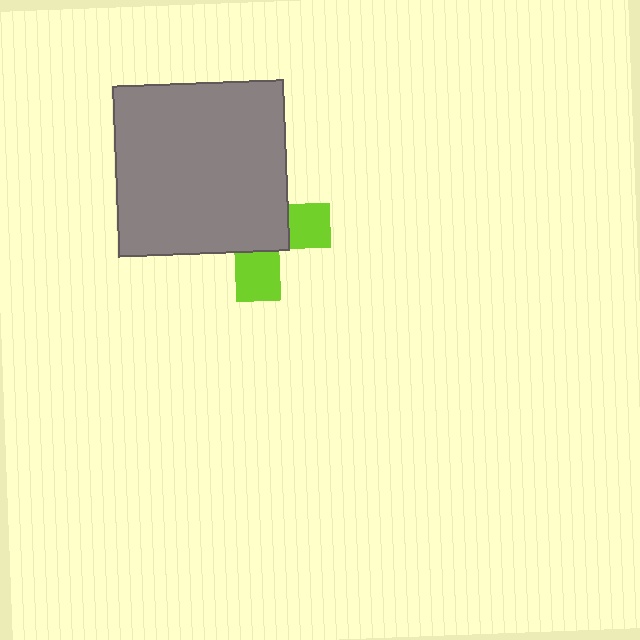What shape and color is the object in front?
The object in front is a gray square.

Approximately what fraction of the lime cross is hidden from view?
Roughly 64% of the lime cross is hidden behind the gray square.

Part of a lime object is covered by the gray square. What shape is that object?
It is a cross.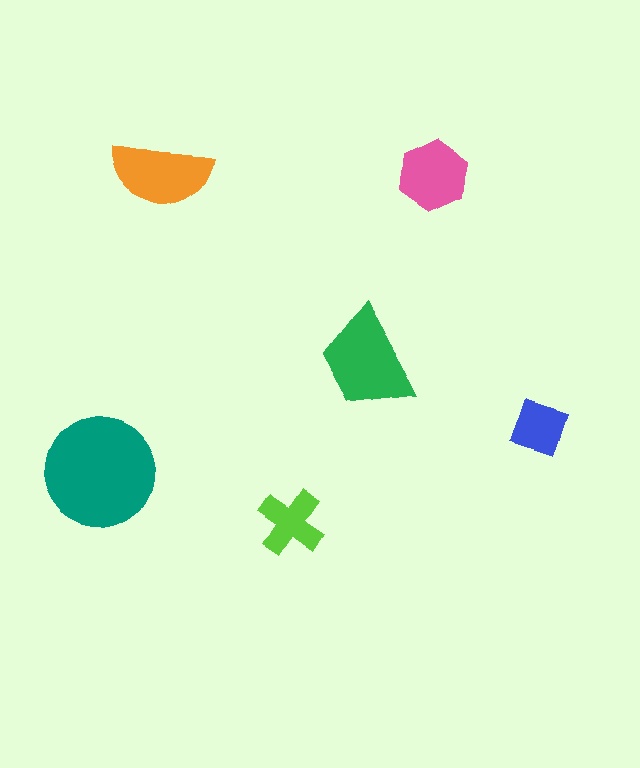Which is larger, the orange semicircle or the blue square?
The orange semicircle.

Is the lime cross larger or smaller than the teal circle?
Smaller.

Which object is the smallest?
The blue square.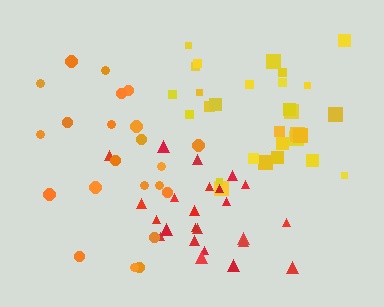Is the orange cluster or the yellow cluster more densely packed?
Yellow.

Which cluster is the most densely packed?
Red.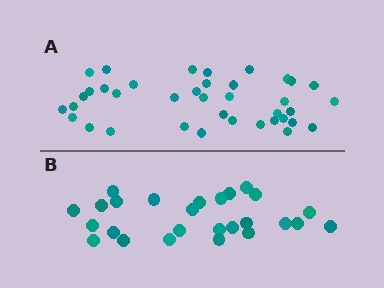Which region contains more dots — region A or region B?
Region A (the top region) has more dots.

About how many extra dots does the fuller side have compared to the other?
Region A has roughly 12 or so more dots than region B.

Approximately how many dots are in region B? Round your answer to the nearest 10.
About 30 dots. (The exact count is 26, which rounds to 30.)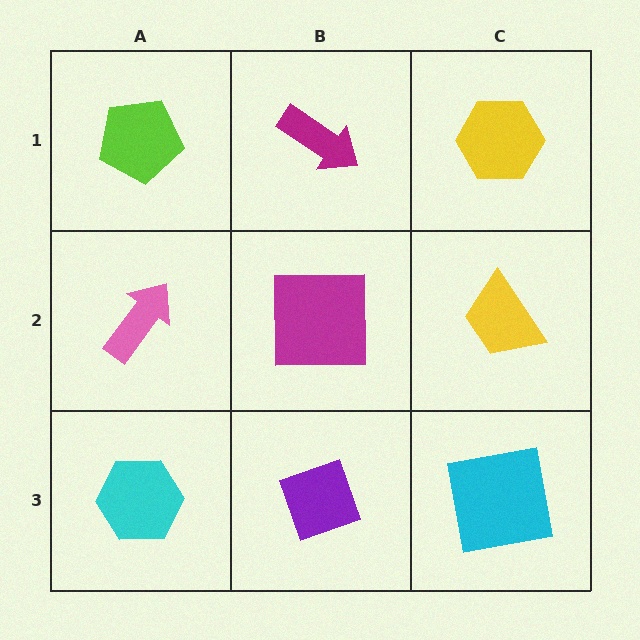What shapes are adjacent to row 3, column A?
A pink arrow (row 2, column A), a purple diamond (row 3, column B).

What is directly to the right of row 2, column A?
A magenta square.